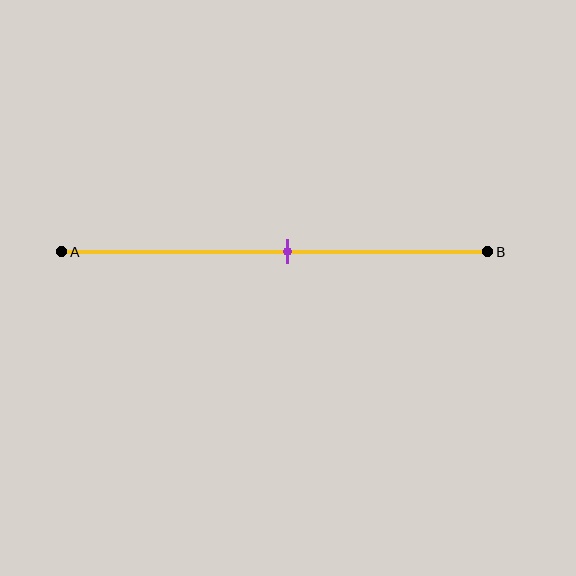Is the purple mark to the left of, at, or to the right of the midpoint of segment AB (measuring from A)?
The purple mark is to the right of the midpoint of segment AB.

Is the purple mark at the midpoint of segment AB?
No, the mark is at about 55% from A, not at the 50% midpoint.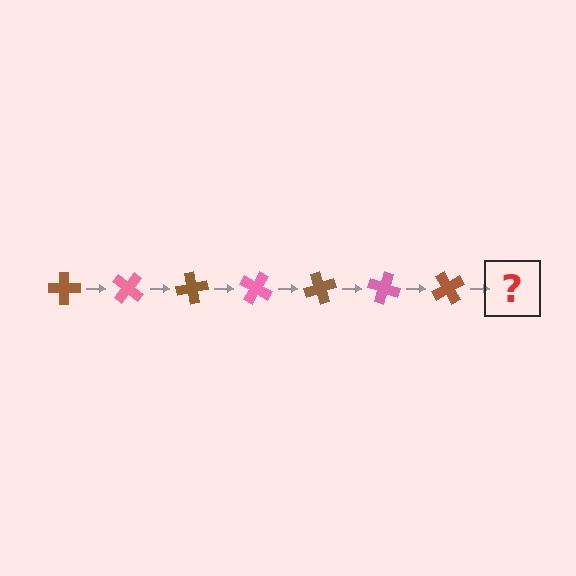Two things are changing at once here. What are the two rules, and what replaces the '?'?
The two rules are that it rotates 40 degrees each step and the color cycles through brown and pink. The '?' should be a pink cross, rotated 280 degrees from the start.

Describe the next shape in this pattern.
It should be a pink cross, rotated 280 degrees from the start.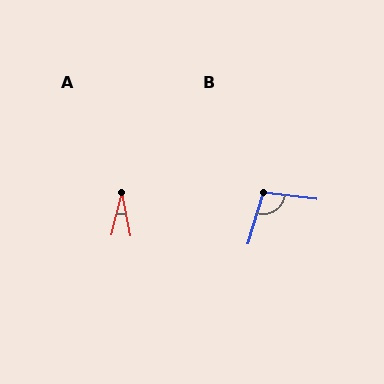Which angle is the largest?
B, at approximately 100 degrees.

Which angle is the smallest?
A, at approximately 25 degrees.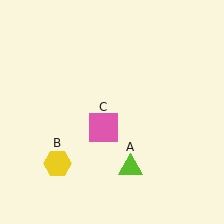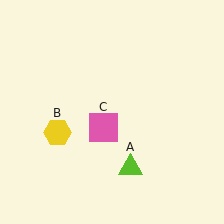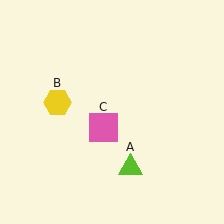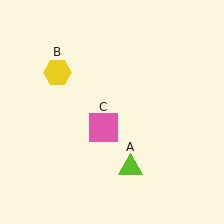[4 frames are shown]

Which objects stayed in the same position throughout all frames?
Lime triangle (object A) and pink square (object C) remained stationary.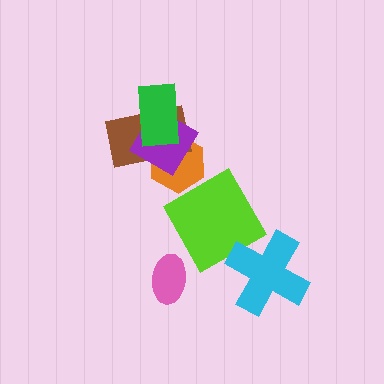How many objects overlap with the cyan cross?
0 objects overlap with the cyan cross.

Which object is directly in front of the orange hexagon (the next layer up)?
The brown rectangle is directly in front of the orange hexagon.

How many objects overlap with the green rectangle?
3 objects overlap with the green rectangle.